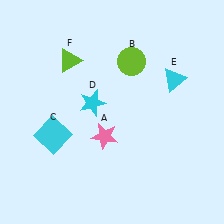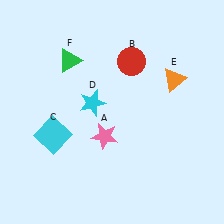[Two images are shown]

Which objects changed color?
B changed from lime to red. E changed from cyan to orange. F changed from lime to green.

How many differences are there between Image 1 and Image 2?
There are 3 differences between the two images.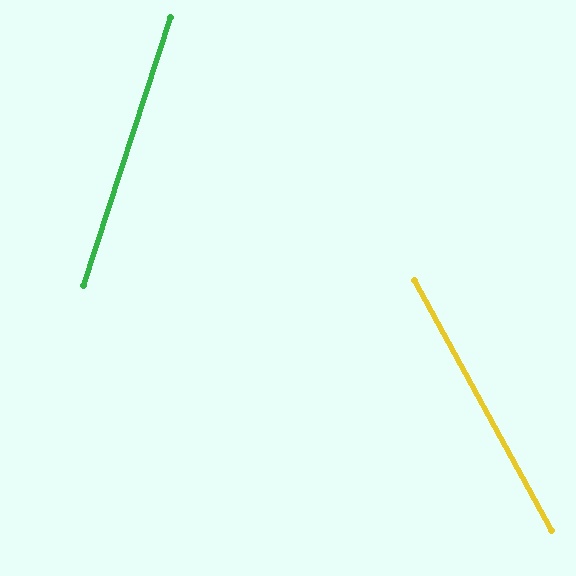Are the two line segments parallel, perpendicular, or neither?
Neither parallel nor perpendicular — they differ by about 47°.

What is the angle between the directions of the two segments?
Approximately 47 degrees.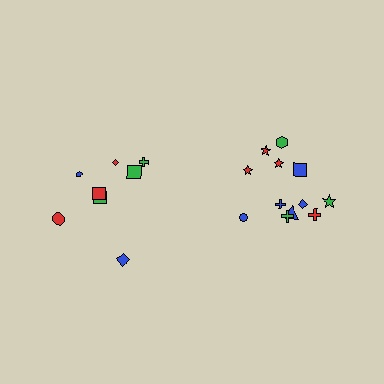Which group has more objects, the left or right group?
The right group.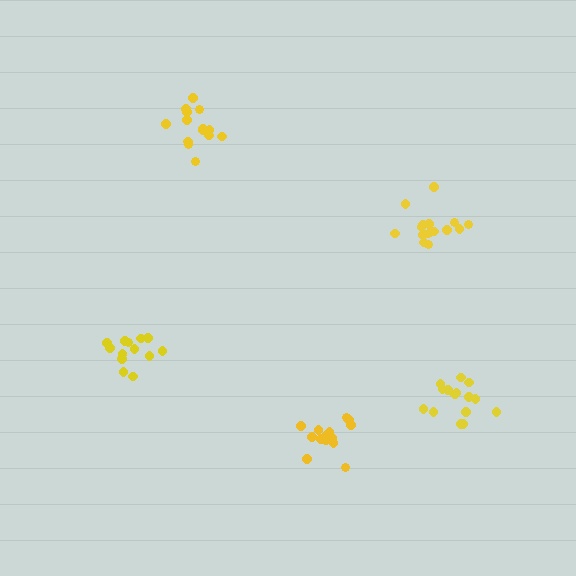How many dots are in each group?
Group 1: 14 dots, Group 2: 15 dots, Group 3: 13 dots, Group 4: 14 dots, Group 5: 15 dots (71 total).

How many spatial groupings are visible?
There are 5 spatial groupings.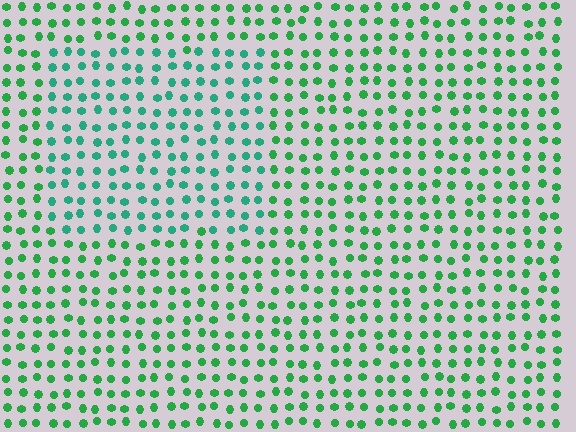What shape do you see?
I see a rectangle.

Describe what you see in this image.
The image is filled with small green elements in a uniform arrangement. A rectangle-shaped region is visible where the elements are tinted to a slightly different hue, forming a subtle color boundary.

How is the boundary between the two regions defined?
The boundary is defined purely by a slight shift in hue (about 27 degrees). Spacing, size, and orientation are identical on both sides.